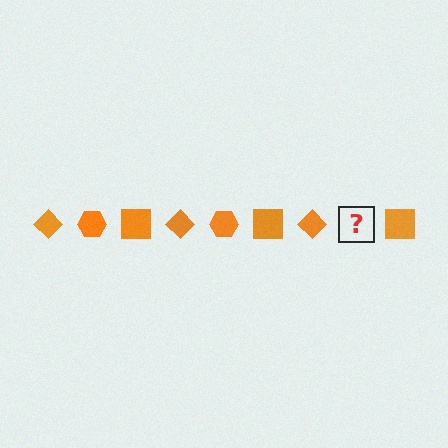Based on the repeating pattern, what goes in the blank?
The blank should be an orange hexagon.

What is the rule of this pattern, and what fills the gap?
The rule is that the pattern cycles through diamond, hexagon, square shapes in orange. The gap should be filled with an orange hexagon.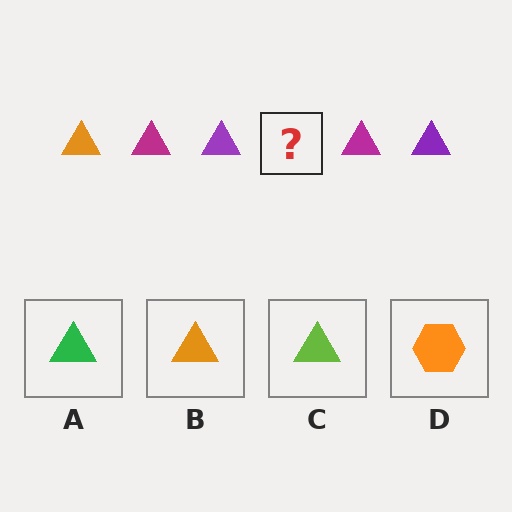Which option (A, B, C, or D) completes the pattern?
B.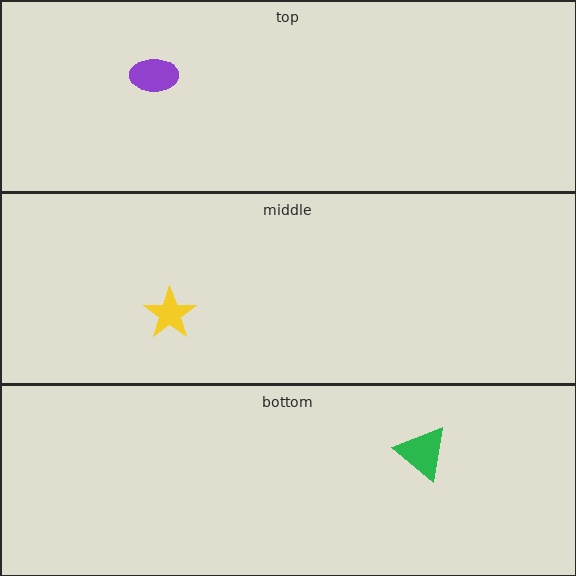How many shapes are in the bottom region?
1.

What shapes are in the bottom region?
The green triangle.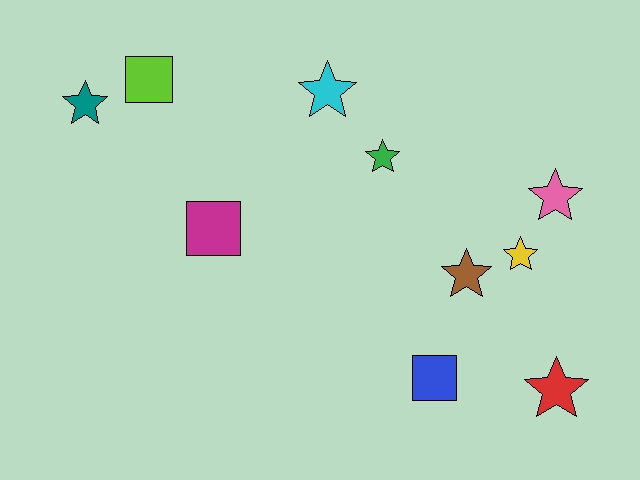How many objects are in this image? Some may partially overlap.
There are 10 objects.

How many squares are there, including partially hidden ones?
There are 3 squares.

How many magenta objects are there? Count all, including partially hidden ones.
There is 1 magenta object.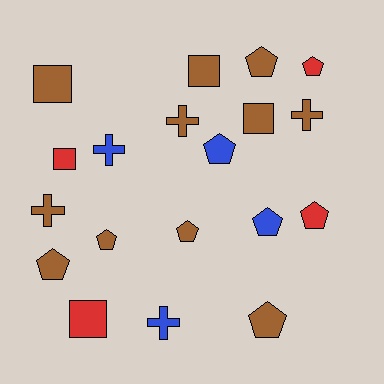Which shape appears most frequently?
Pentagon, with 9 objects.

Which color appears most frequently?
Brown, with 11 objects.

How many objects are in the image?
There are 19 objects.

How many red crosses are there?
There are no red crosses.